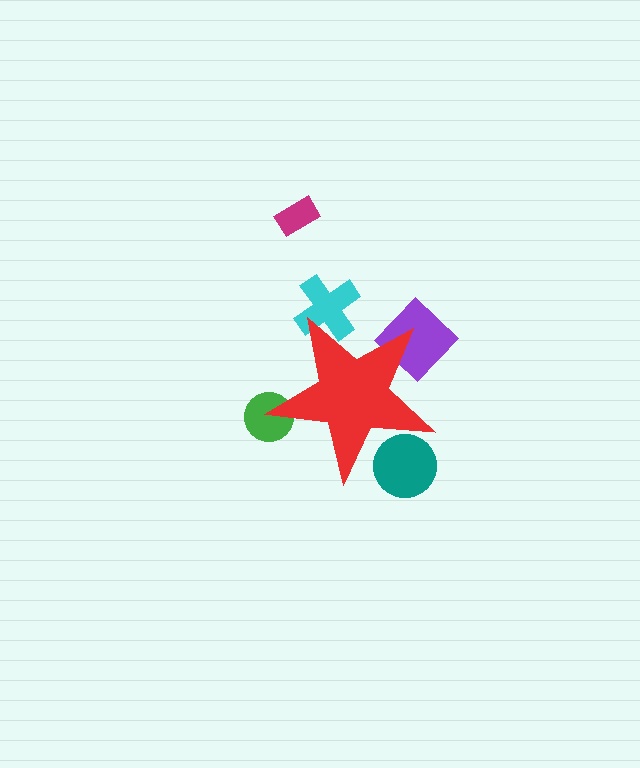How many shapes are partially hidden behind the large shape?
4 shapes are partially hidden.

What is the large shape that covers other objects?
A red star.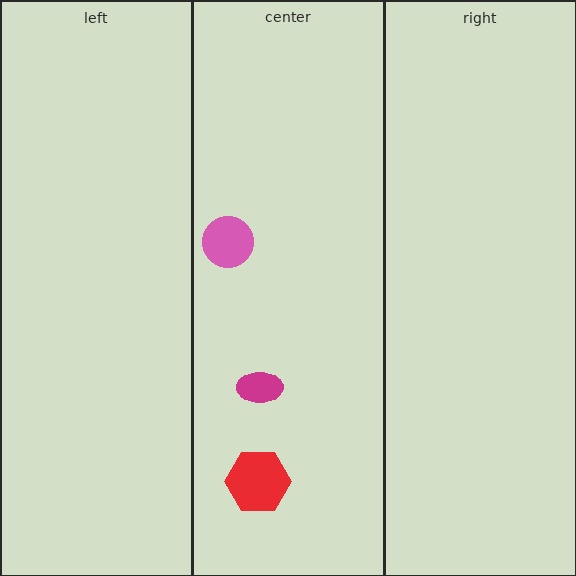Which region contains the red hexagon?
The center region.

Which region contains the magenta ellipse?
The center region.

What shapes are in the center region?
The pink circle, the magenta ellipse, the red hexagon.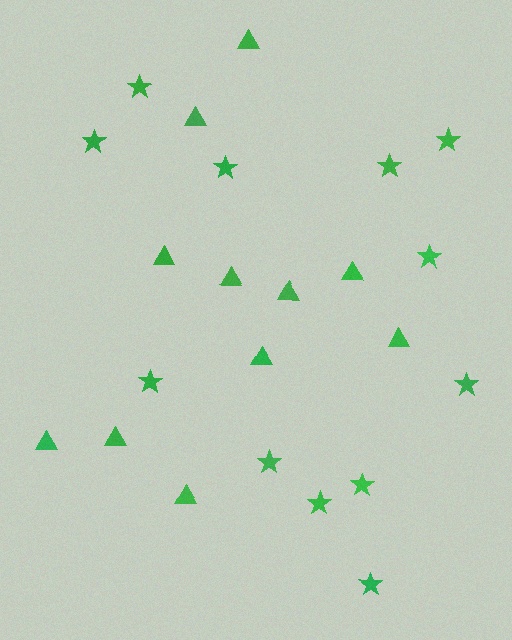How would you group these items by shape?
There are 2 groups: one group of stars (12) and one group of triangles (11).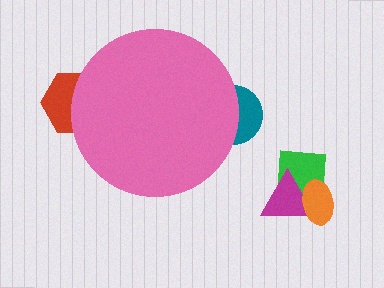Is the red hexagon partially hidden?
Yes, the red hexagon is partially hidden behind the pink circle.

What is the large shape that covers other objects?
A pink circle.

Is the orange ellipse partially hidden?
No, the orange ellipse is fully visible.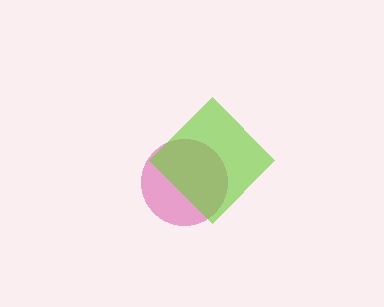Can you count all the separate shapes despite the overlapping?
Yes, there are 2 separate shapes.